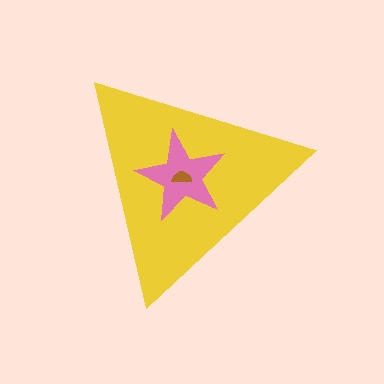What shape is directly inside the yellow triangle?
The pink star.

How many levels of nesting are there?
3.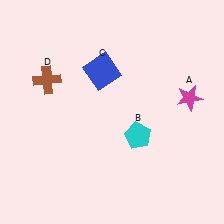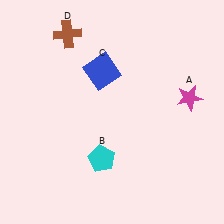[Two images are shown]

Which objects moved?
The objects that moved are: the cyan pentagon (B), the brown cross (D).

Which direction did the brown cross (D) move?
The brown cross (D) moved up.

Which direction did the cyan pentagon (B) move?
The cyan pentagon (B) moved left.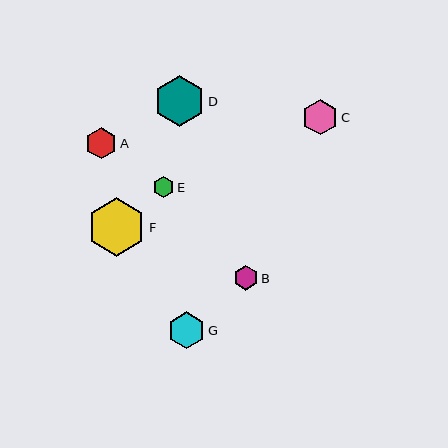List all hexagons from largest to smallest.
From largest to smallest: F, D, G, C, A, B, E.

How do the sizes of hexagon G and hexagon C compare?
Hexagon G and hexagon C are approximately the same size.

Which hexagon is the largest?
Hexagon F is the largest with a size of approximately 59 pixels.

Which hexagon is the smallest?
Hexagon E is the smallest with a size of approximately 21 pixels.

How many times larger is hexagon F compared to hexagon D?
Hexagon F is approximately 1.2 times the size of hexagon D.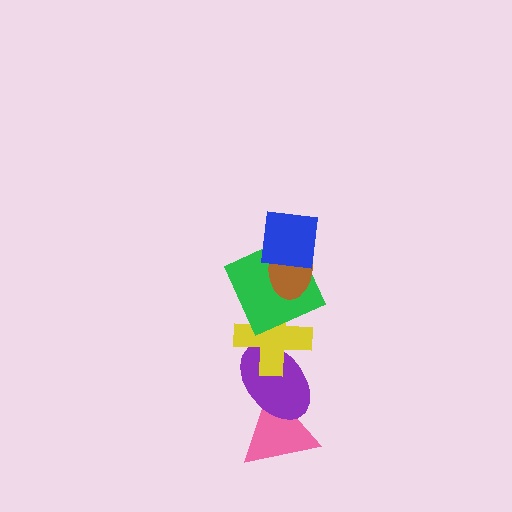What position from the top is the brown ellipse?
The brown ellipse is 2nd from the top.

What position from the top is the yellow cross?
The yellow cross is 4th from the top.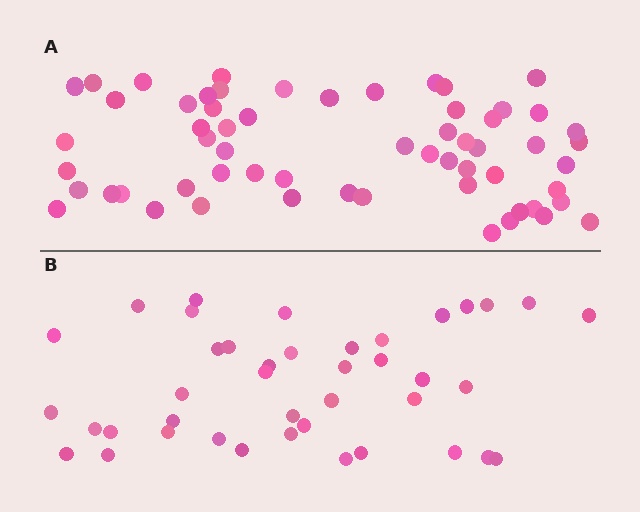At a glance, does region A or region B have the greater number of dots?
Region A (the top region) has more dots.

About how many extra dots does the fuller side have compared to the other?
Region A has approximately 20 more dots than region B.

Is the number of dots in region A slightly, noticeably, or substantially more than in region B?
Region A has substantially more. The ratio is roughly 1.5 to 1.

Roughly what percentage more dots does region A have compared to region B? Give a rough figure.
About 45% more.